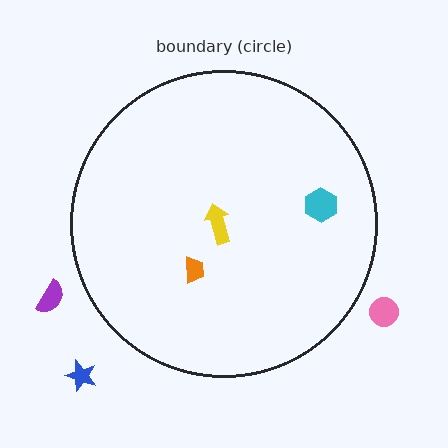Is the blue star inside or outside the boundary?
Outside.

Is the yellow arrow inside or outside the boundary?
Inside.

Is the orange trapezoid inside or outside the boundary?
Inside.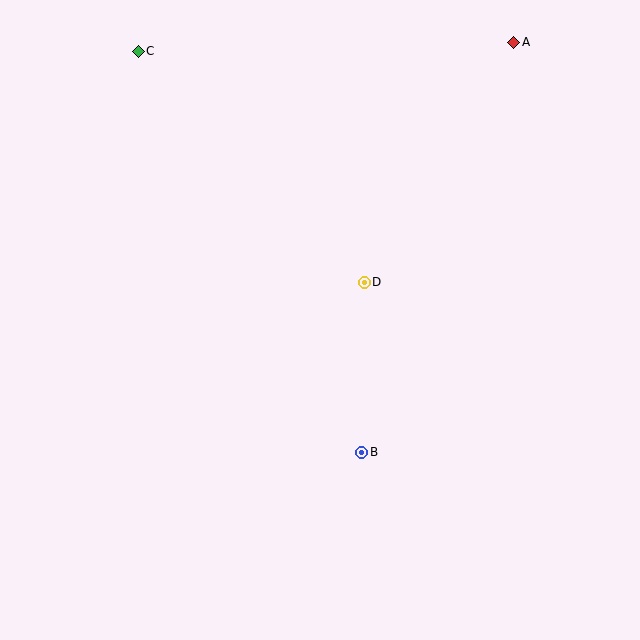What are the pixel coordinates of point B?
Point B is at (362, 452).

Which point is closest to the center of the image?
Point D at (364, 282) is closest to the center.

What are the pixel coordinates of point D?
Point D is at (364, 282).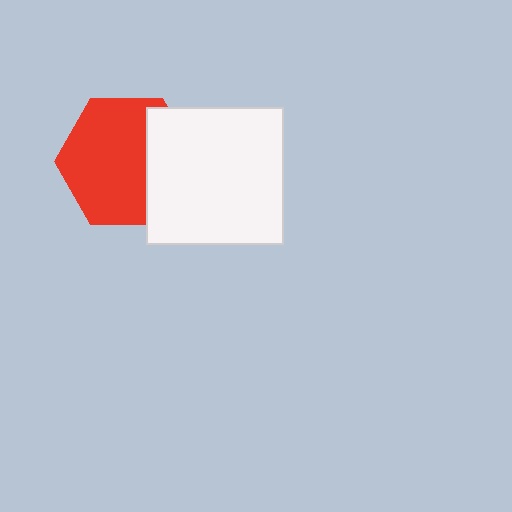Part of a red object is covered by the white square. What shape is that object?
It is a hexagon.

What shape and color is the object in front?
The object in front is a white square.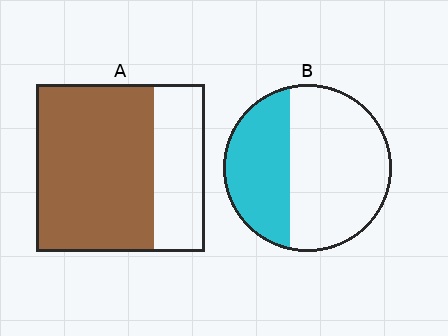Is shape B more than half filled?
No.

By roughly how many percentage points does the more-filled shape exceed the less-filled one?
By roughly 35 percentage points (A over B).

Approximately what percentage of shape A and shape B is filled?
A is approximately 70% and B is approximately 35%.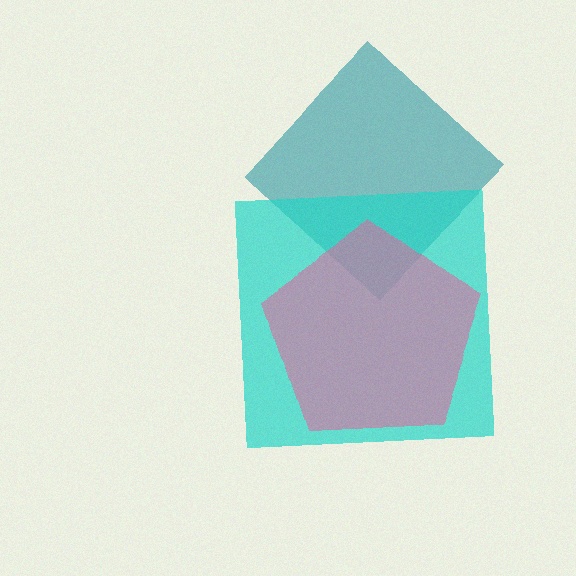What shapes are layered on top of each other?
The layered shapes are: a teal diamond, a cyan square, a pink pentagon.